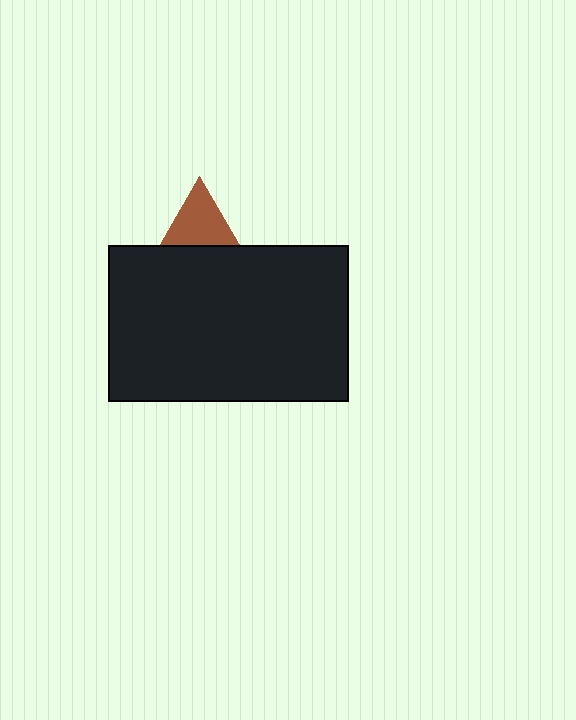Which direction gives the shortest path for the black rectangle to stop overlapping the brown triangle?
Moving down gives the shortest separation.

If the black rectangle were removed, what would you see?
You would see the complete brown triangle.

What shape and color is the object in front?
The object in front is a black rectangle.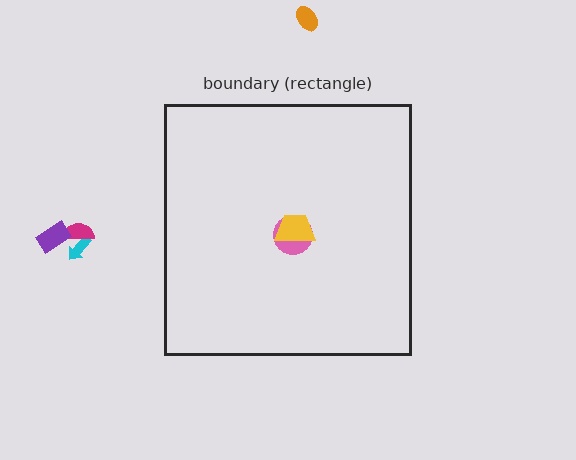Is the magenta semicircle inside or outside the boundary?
Outside.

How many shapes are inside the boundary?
2 inside, 4 outside.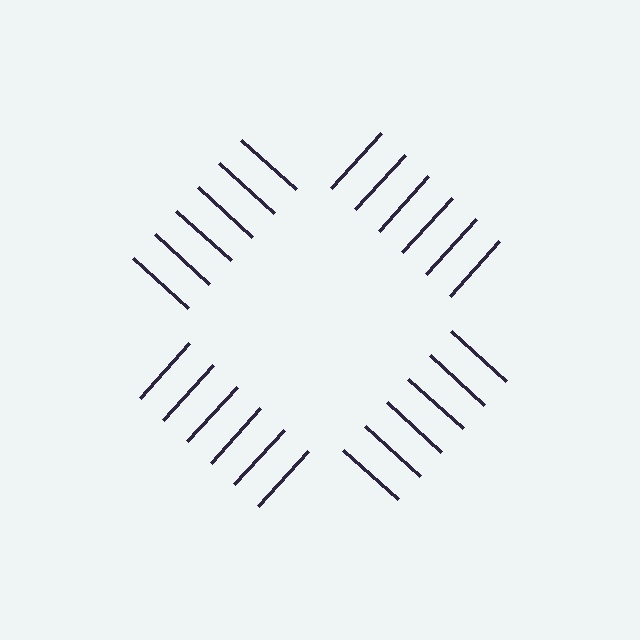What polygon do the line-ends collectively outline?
An illusory square — the line segments terminate on its edges but no continuous stroke is drawn.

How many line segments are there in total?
24 — 6 along each of the 4 edges.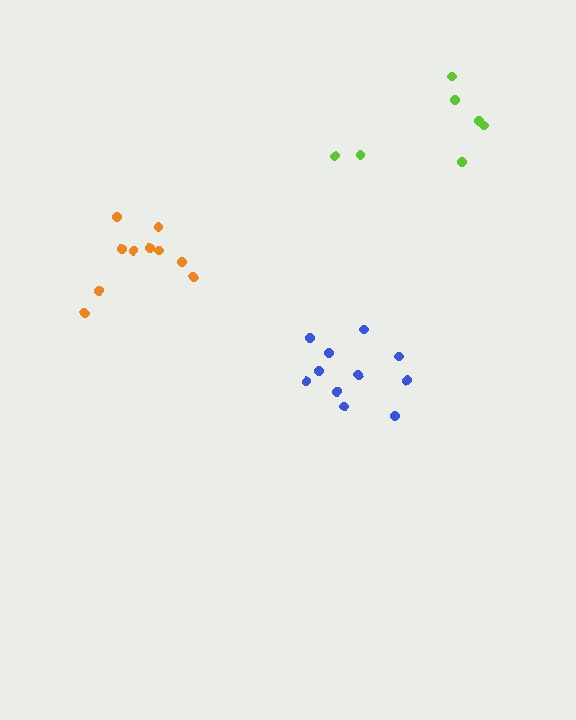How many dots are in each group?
Group 1: 10 dots, Group 2: 7 dots, Group 3: 11 dots (28 total).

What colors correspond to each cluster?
The clusters are colored: orange, lime, blue.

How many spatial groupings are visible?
There are 3 spatial groupings.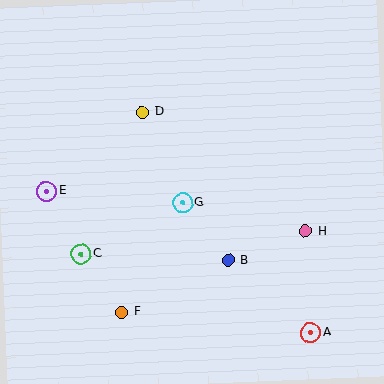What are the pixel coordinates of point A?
Point A is at (311, 332).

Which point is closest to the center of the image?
Point G at (182, 203) is closest to the center.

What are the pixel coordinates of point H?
Point H is at (306, 231).